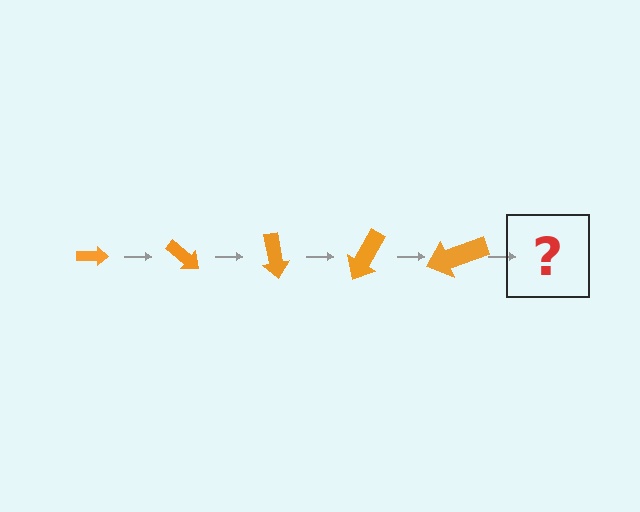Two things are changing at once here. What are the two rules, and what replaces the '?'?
The two rules are that the arrow grows larger each step and it rotates 40 degrees each step. The '?' should be an arrow, larger than the previous one and rotated 200 degrees from the start.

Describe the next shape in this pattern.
It should be an arrow, larger than the previous one and rotated 200 degrees from the start.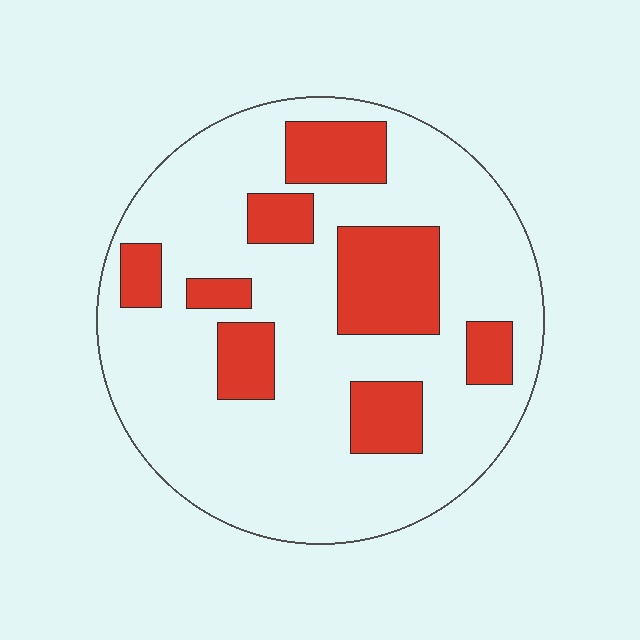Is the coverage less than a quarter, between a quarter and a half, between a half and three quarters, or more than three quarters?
Less than a quarter.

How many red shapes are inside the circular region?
8.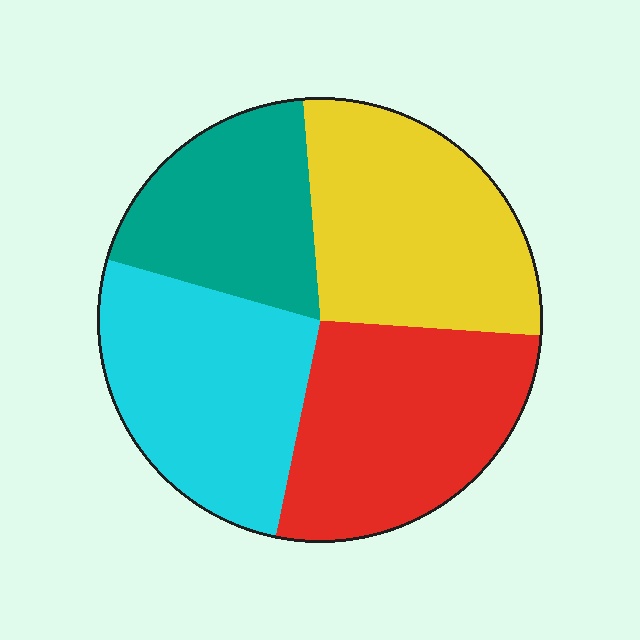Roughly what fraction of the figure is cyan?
Cyan covers 26% of the figure.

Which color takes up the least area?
Teal, at roughly 20%.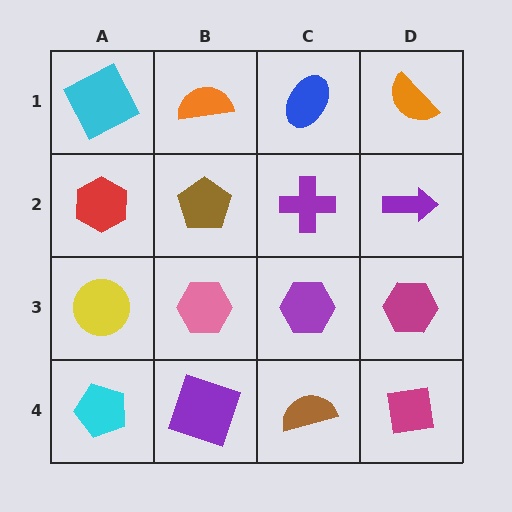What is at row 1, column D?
An orange semicircle.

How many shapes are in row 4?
4 shapes.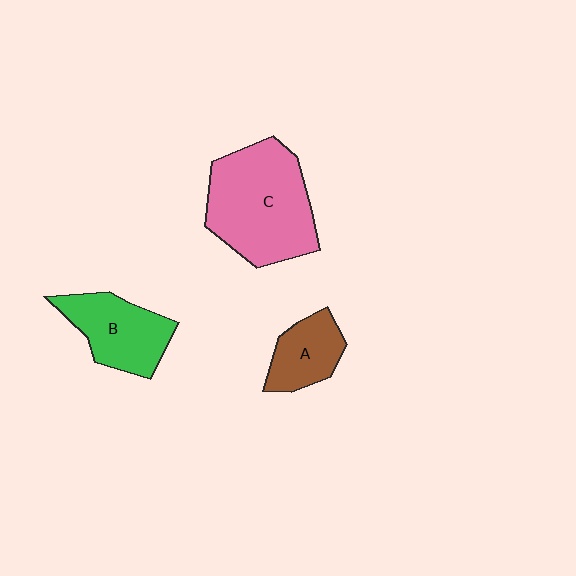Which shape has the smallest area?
Shape A (brown).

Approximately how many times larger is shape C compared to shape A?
Approximately 2.4 times.